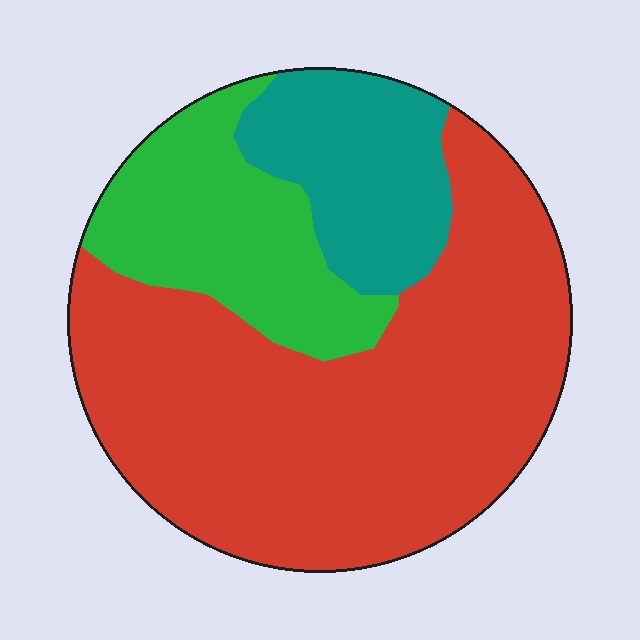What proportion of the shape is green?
Green takes up about one fifth (1/5) of the shape.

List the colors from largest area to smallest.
From largest to smallest: red, green, teal.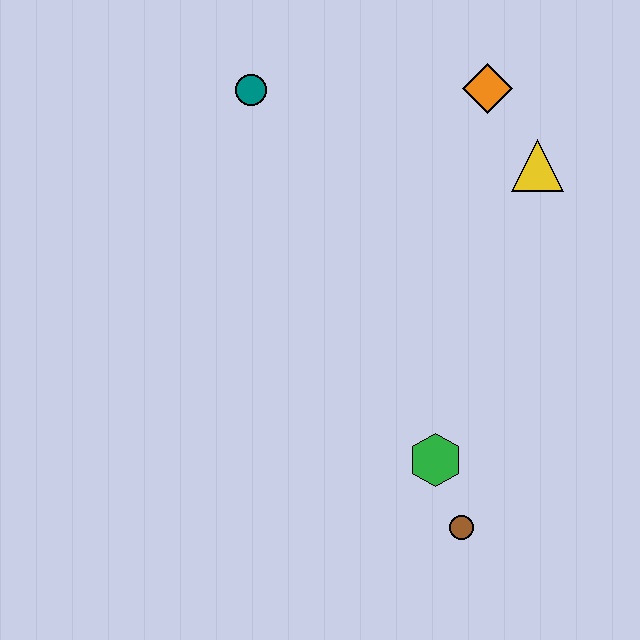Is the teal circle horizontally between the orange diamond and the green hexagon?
No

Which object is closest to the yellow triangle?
The orange diamond is closest to the yellow triangle.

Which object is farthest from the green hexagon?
The teal circle is farthest from the green hexagon.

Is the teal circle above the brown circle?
Yes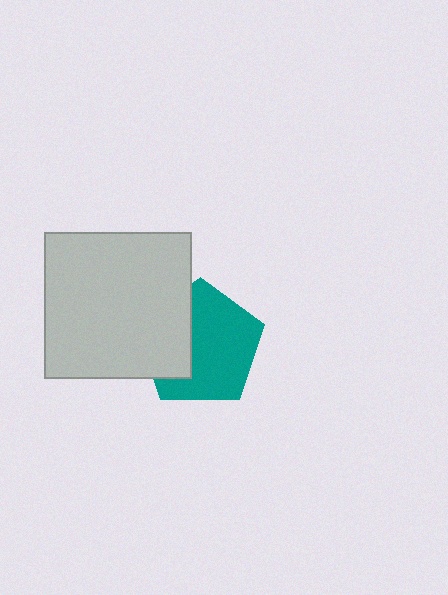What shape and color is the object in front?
The object in front is a light gray square.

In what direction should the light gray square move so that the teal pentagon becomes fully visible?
The light gray square should move left. That is the shortest direction to clear the overlap and leave the teal pentagon fully visible.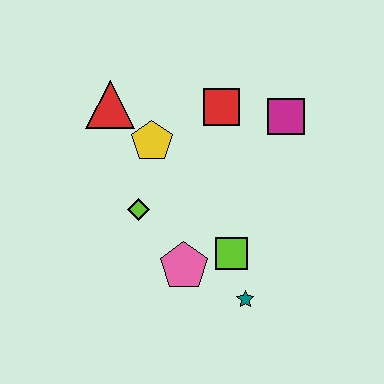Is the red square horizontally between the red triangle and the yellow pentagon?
No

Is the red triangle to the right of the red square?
No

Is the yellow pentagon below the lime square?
No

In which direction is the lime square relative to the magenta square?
The lime square is below the magenta square.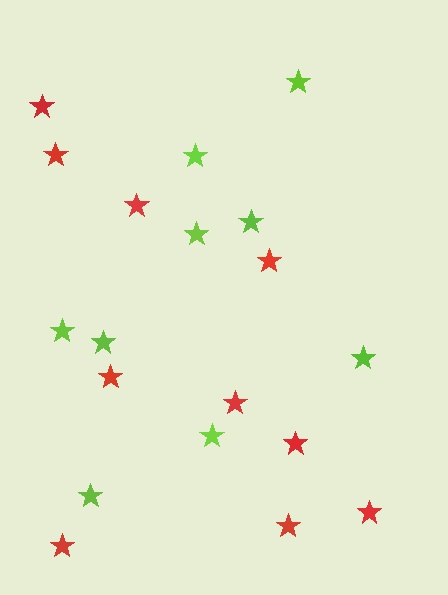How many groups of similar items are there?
There are 2 groups: one group of red stars (10) and one group of lime stars (9).